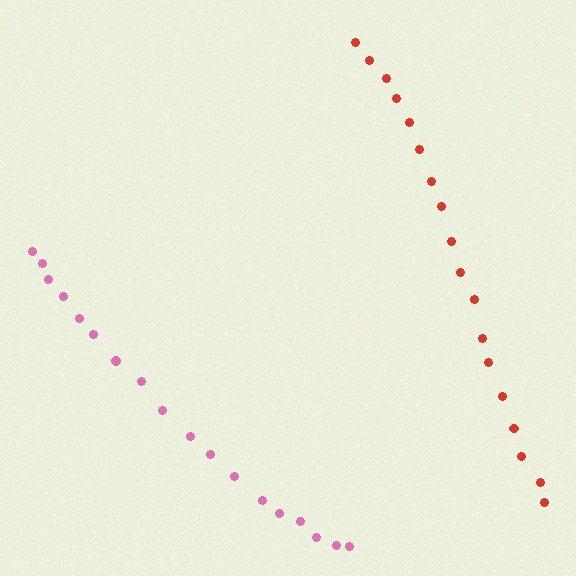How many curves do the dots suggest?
There are 2 distinct paths.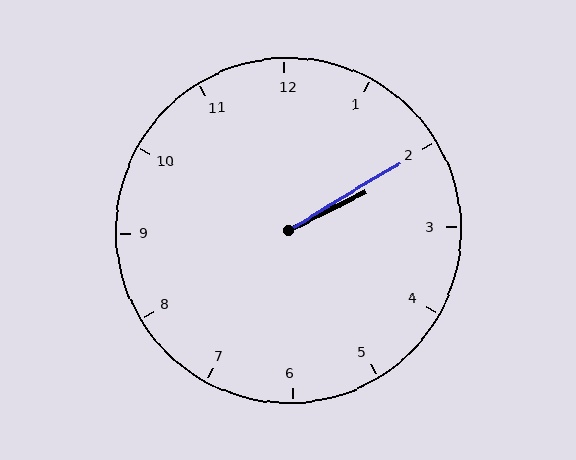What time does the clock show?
2:10.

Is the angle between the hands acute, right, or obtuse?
It is acute.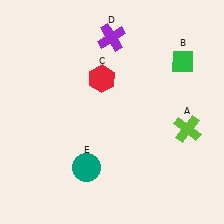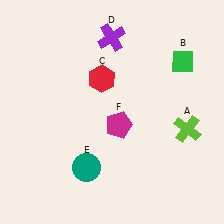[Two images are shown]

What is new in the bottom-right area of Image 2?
A magenta pentagon (F) was added in the bottom-right area of Image 2.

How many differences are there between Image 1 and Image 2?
There is 1 difference between the two images.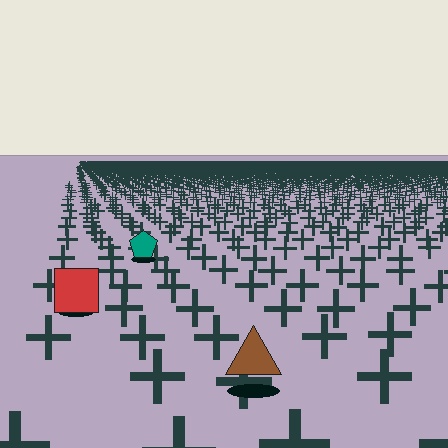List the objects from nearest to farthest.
From nearest to farthest: the brown triangle, the red square, the teal pentagon.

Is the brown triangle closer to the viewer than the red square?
Yes. The brown triangle is closer — you can tell from the texture gradient: the ground texture is coarser near it.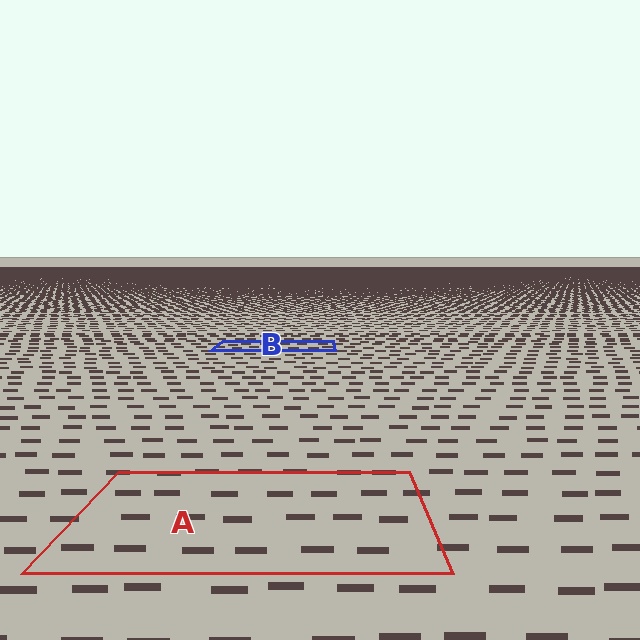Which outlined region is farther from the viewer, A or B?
Region B is farther from the viewer — the texture elements inside it appear smaller and more densely packed.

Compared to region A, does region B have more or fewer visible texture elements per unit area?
Region B has more texture elements per unit area — they are packed more densely because it is farther away.